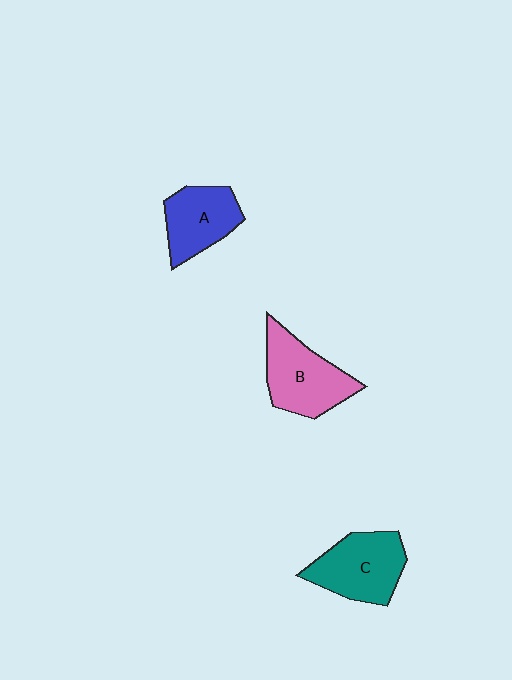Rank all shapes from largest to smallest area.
From largest to smallest: B (pink), C (teal), A (blue).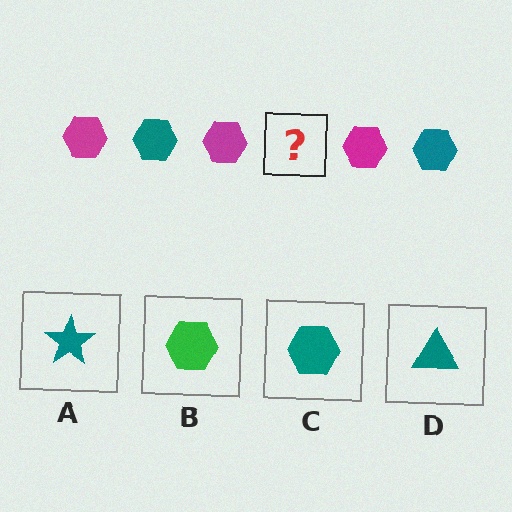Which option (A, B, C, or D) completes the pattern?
C.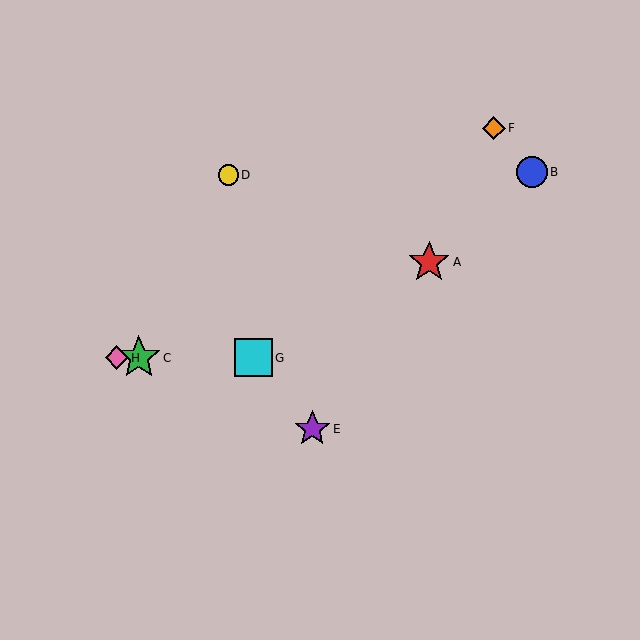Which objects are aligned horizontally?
Objects C, G, H are aligned horizontally.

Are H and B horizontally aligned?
No, H is at y≈358 and B is at y≈172.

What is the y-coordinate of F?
Object F is at y≈128.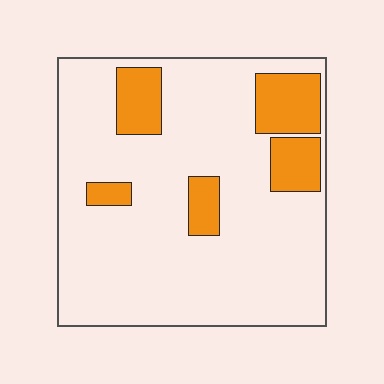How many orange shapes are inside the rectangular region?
5.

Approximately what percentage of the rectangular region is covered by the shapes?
Approximately 20%.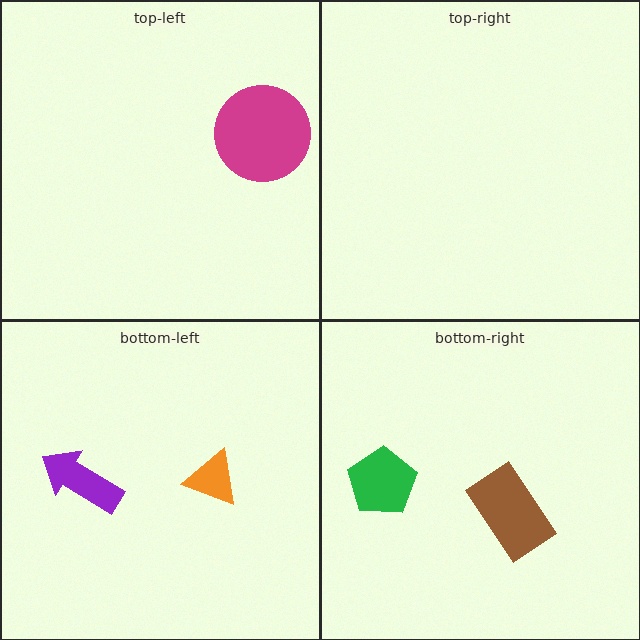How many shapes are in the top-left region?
1.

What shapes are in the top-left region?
The magenta circle.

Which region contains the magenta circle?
The top-left region.